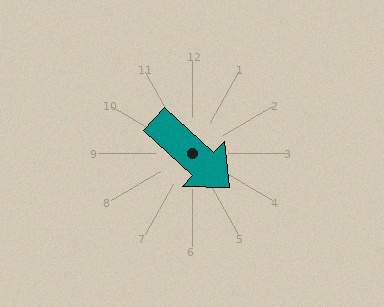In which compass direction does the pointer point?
Southeast.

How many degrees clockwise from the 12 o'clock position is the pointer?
Approximately 132 degrees.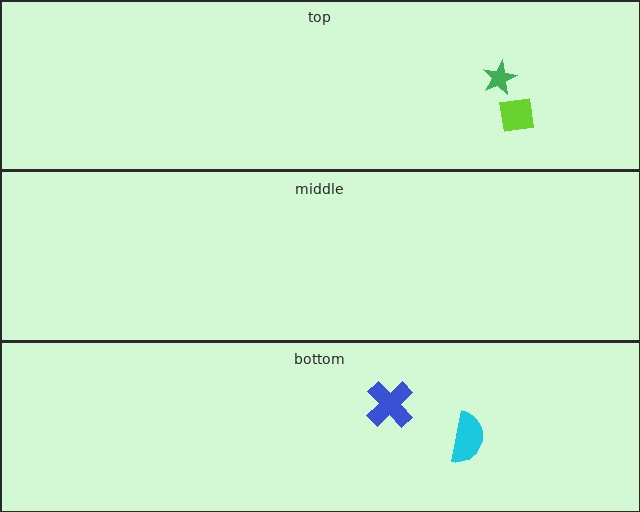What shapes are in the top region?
The green star, the lime square.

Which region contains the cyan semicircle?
The bottom region.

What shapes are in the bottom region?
The cyan semicircle, the blue cross.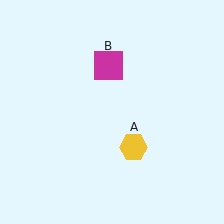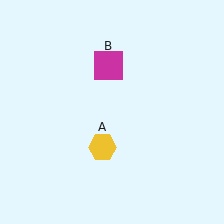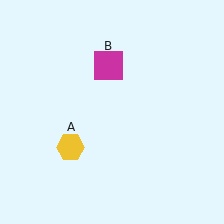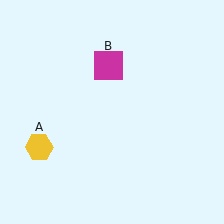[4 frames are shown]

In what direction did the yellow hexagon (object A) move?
The yellow hexagon (object A) moved left.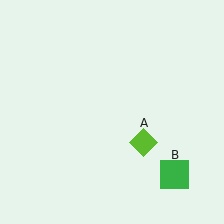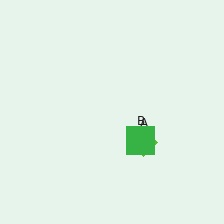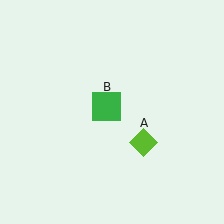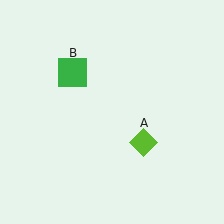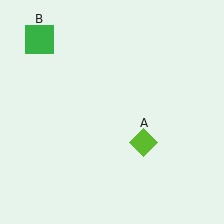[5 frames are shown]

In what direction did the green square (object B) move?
The green square (object B) moved up and to the left.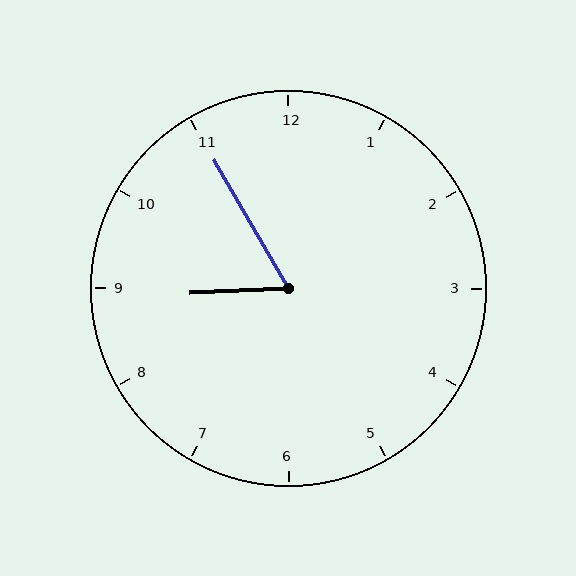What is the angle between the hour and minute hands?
Approximately 62 degrees.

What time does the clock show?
8:55.